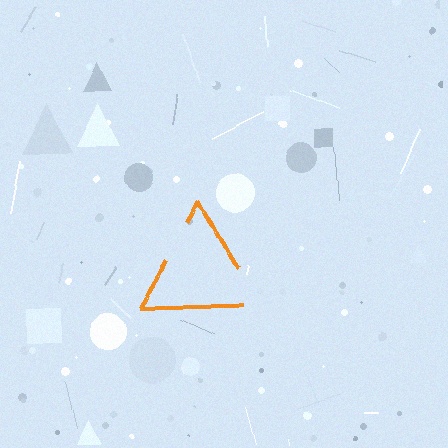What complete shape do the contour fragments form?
The contour fragments form a triangle.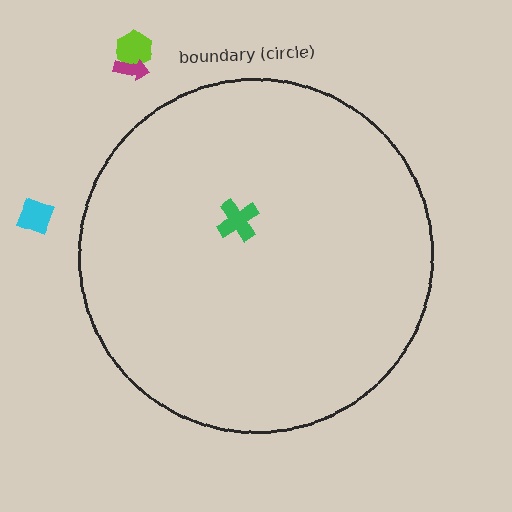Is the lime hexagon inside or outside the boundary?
Outside.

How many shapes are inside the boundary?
1 inside, 3 outside.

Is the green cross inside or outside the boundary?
Inside.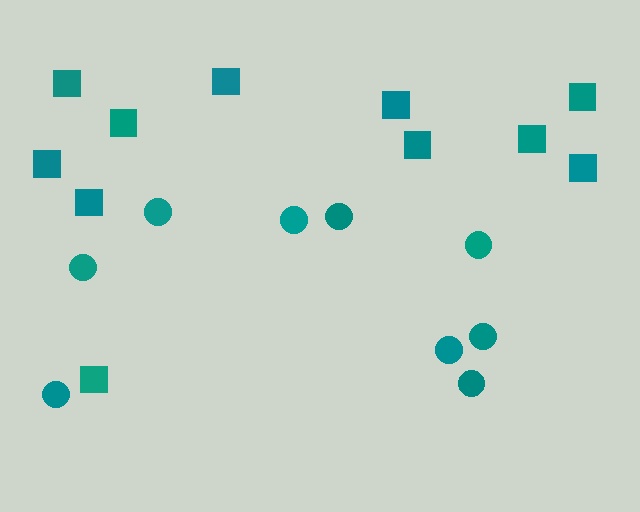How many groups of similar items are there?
There are 2 groups: one group of squares (11) and one group of circles (9).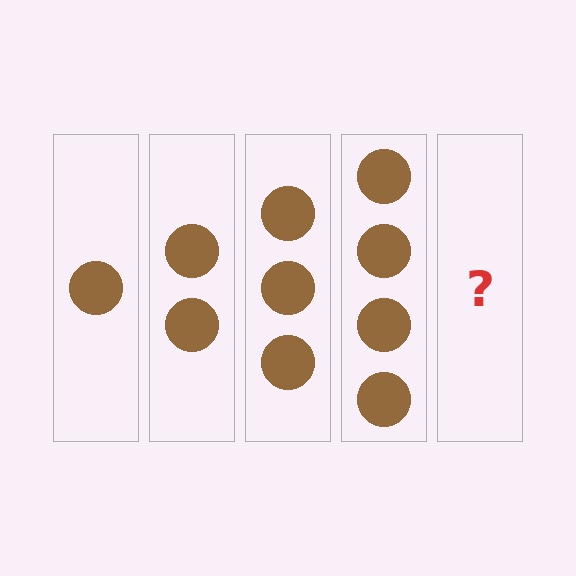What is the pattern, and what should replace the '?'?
The pattern is that each step adds one more circle. The '?' should be 5 circles.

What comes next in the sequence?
The next element should be 5 circles.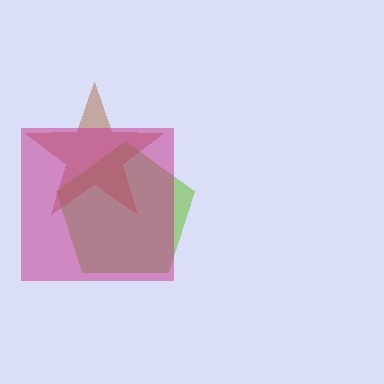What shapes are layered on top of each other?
The layered shapes are: a lime pentagon, a brown star, a magenta square.